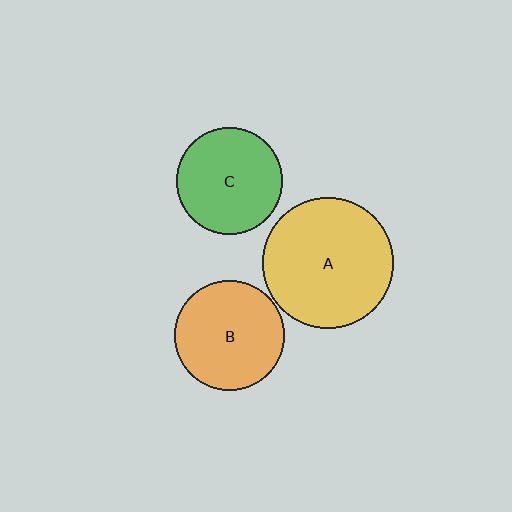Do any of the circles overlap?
No, none of the circles overlap.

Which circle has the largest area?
Circle A (yellow).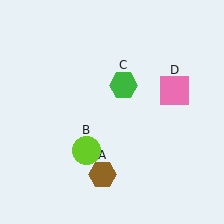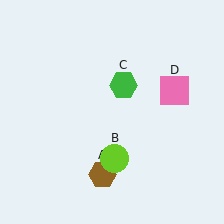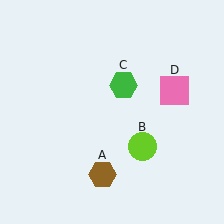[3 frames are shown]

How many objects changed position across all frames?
1 object changed position: lime circle (object B).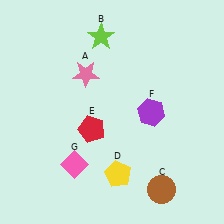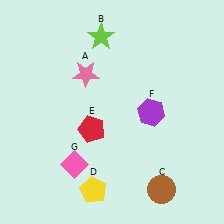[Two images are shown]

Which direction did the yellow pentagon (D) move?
The yellow pentagon (D) moved left.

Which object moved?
The yellow pentagon (D) moved left.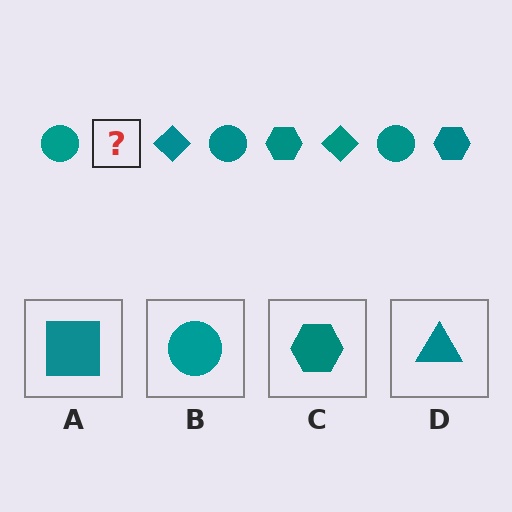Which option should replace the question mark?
Option C.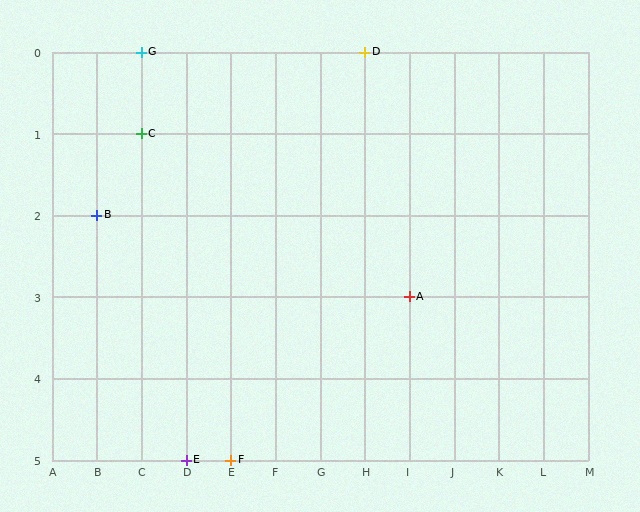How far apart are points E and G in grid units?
Points E and G are 1 column and 5 rows apart (about 5.1 grid units diagonally).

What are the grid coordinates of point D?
Point D is at grid coordinates (H, 0).